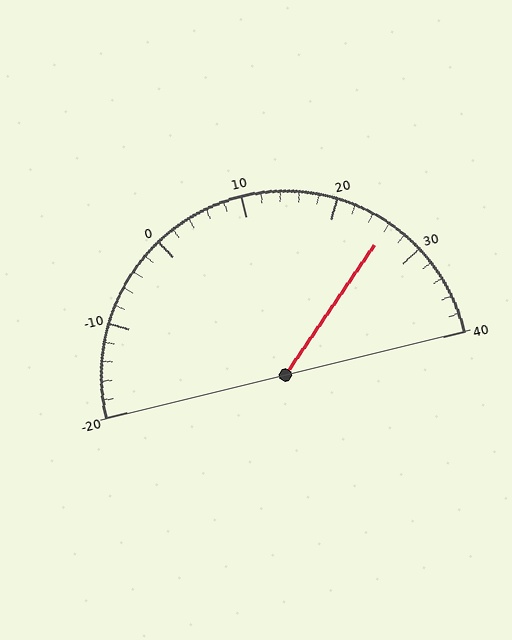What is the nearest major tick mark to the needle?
The nearest major tick mark is 30.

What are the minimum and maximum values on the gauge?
The gauge ranges from -20 to 40.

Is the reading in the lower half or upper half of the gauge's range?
The reading is in the upper half of the range (-20 to 40).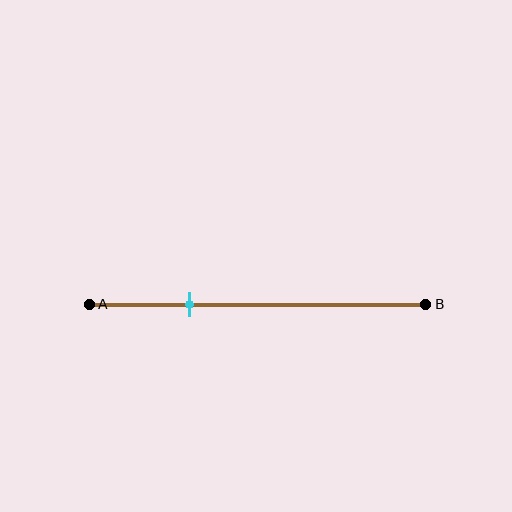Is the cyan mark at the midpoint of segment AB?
No, the mark is at about 30% from A, not at the 50% midpoint.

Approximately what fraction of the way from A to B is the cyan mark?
The cyan mark is approximately 30% of the way from A to B.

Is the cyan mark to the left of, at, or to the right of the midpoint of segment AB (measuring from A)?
The cyan mark is to the left of the midpoint of segment AB.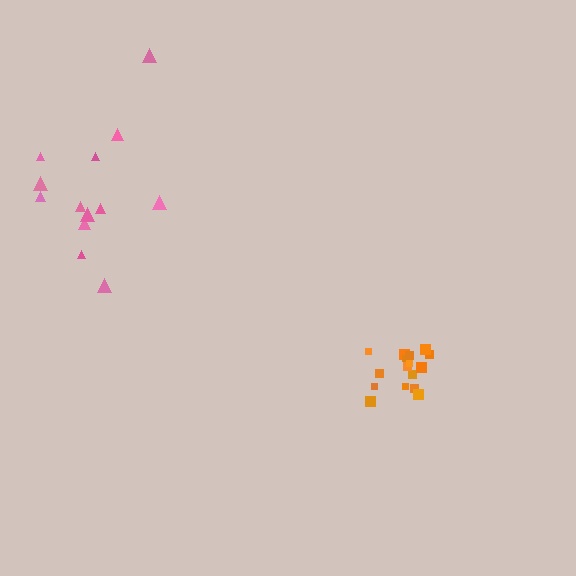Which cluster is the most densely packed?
Orange.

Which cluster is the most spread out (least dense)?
Pink.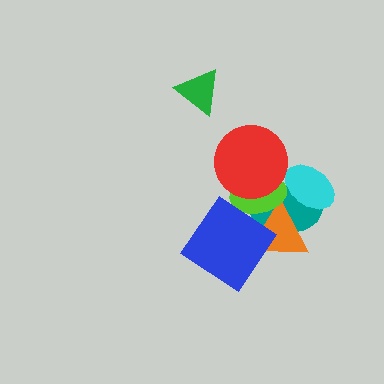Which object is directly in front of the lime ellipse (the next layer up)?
The blue diamond is directly in front of the lime ellipse.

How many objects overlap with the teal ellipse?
5 objects overlap with the teal ellipse.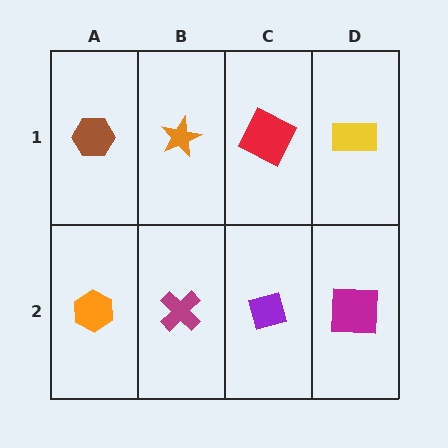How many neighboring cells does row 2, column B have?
3.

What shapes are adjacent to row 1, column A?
An orange hexagon (row 2, column A), an orange star (row 1, column B).